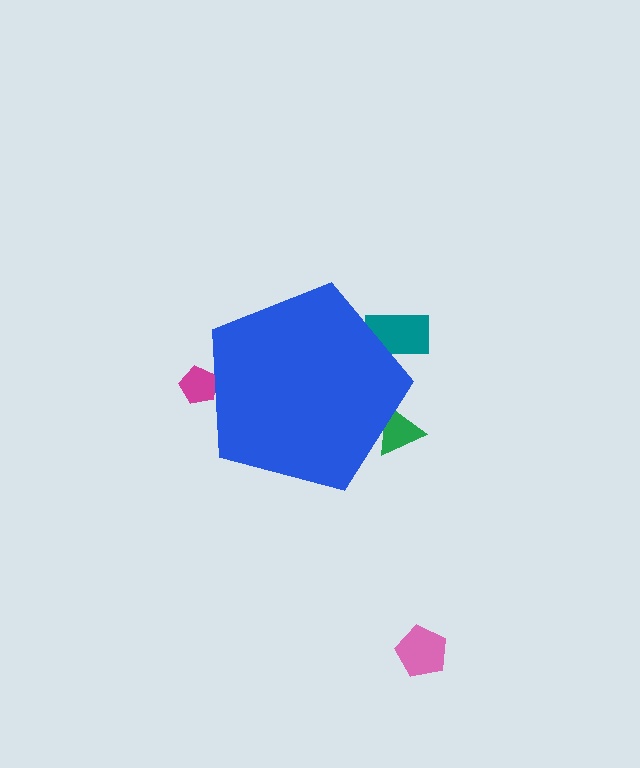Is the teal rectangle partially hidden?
Yes, the teal rectangle is partially hidden behind the blue pentagon.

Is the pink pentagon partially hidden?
No, the pink pentagon is fully visible.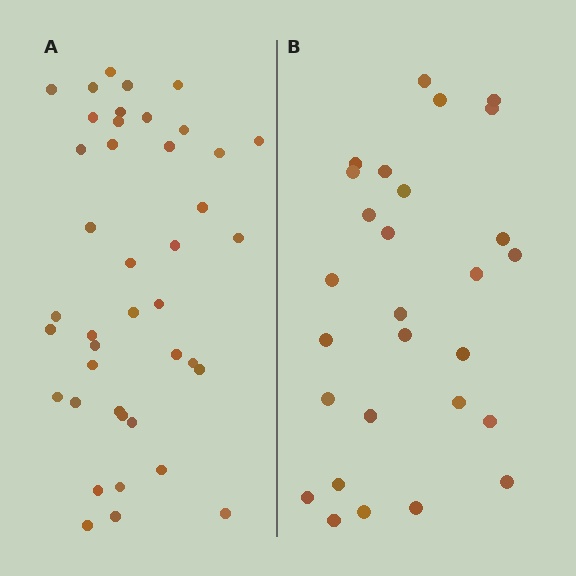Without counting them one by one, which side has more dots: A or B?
Region A (the left region) has more dots.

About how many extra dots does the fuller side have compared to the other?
Region A has approximately 15 more dots than region B.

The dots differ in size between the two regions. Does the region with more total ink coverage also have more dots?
No. Region B has more total ink coverage because its dots are larger, but region A actually contains more individual dots. Total area can be misleading — the number of items is what matters here.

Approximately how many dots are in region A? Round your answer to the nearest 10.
About 40 dots. (The exact count is 41, which rounds to 40.)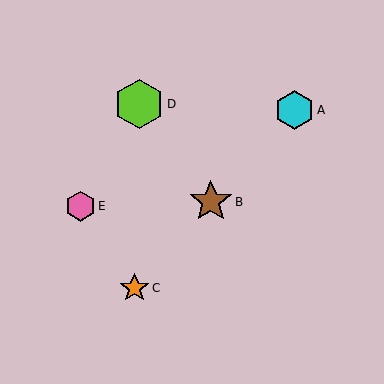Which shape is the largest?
The lime hexagon (labeled D) is the largest.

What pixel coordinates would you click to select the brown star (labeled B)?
Click at (211, 202) to select the brown star B.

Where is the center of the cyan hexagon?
The center of the cyan hexagon is at (295, 110).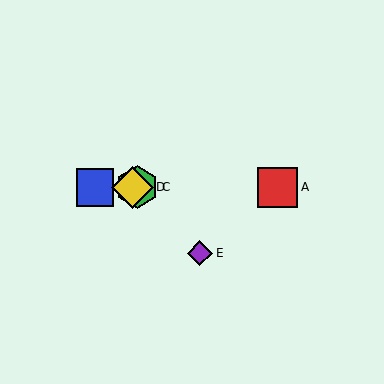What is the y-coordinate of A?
Object A is at y≈187.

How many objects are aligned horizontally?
4 objects (A, B, C, D) are aligned horizontally.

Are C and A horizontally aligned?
Yes, both are at y≈187.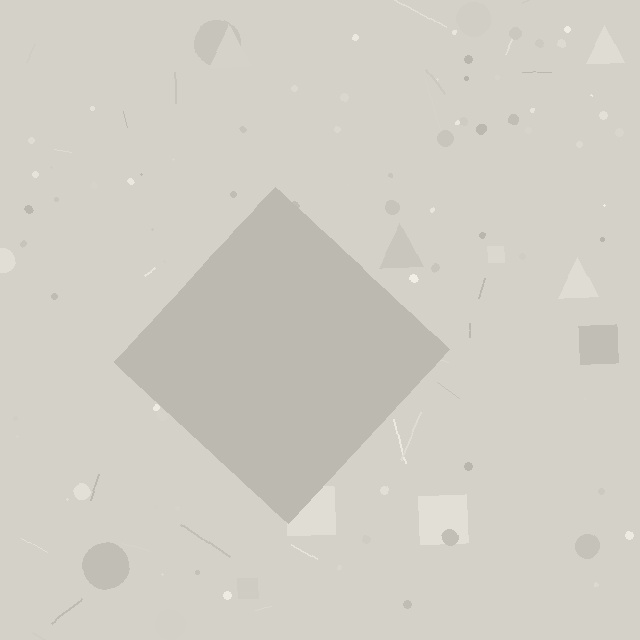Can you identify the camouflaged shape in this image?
The camouflaged shape is a diamond.